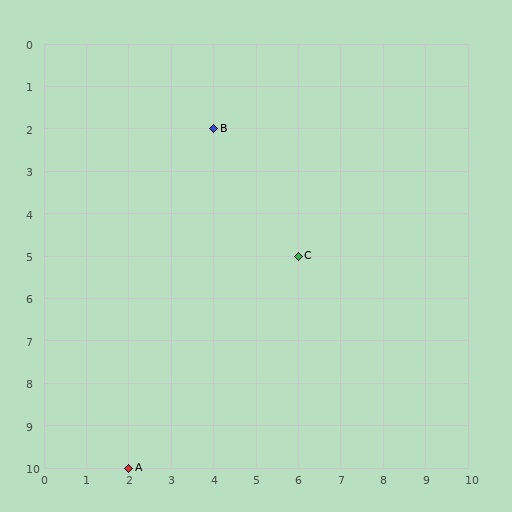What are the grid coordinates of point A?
Point A is at grid coordinates (2, 10).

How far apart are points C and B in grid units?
Points C and B are 2 columns and 3 rows apart (about 3.6 grid units diagonally).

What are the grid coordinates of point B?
Point B is at grid coordinates (4, 2).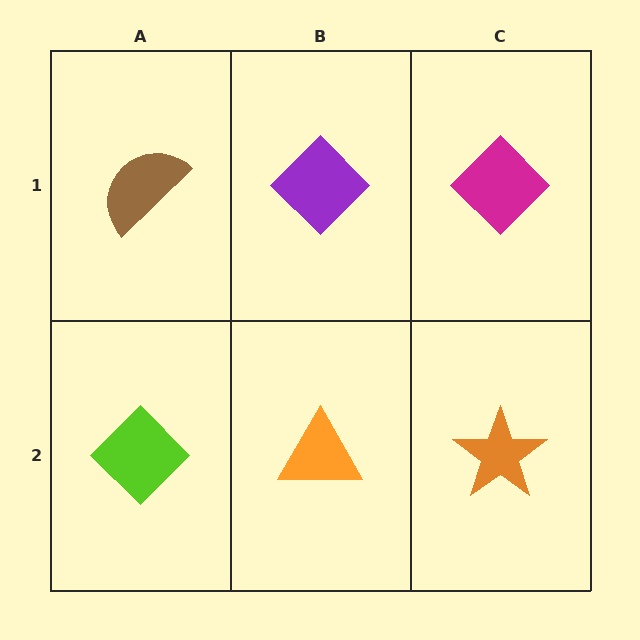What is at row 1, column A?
A brown semicircle.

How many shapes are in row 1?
3 shapes.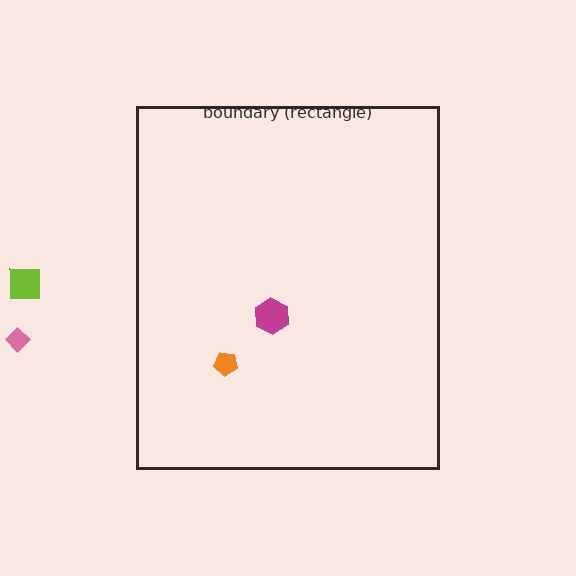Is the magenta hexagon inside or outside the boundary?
Inside.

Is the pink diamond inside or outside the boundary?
Outside.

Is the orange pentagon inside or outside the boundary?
Inside.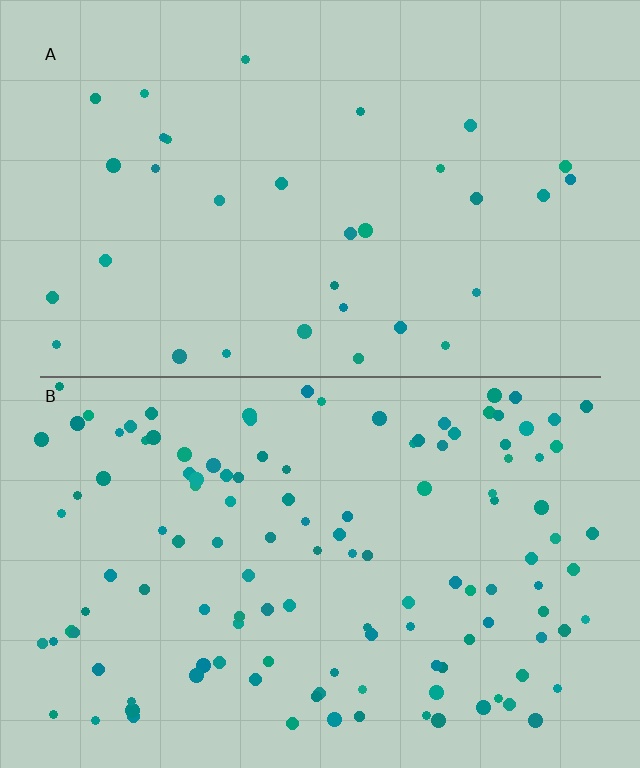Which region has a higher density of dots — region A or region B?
B (the bottom).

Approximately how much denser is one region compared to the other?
Approximately 3.8× — region B over region A.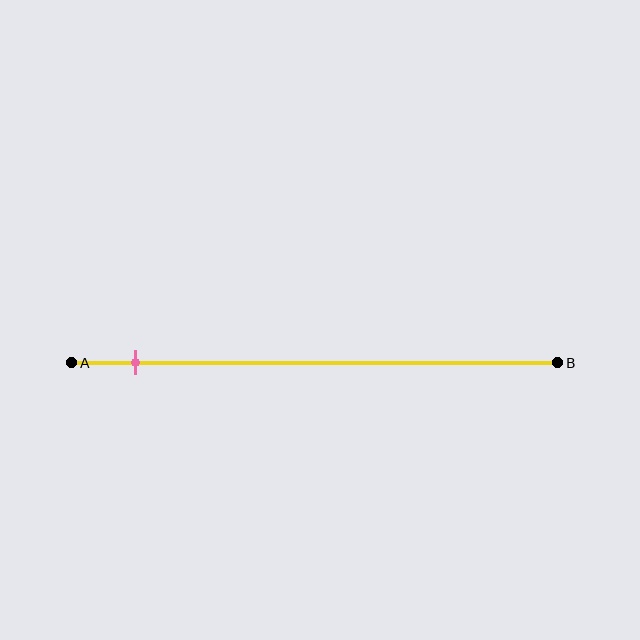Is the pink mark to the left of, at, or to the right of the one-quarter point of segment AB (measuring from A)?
The pink mark is to the left of the one-quarter point of segment AB.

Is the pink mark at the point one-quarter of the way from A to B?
No, the mark is at about 15% from A, not at the 25% one-quarter point.